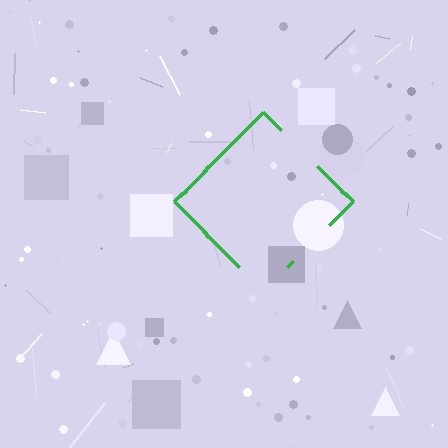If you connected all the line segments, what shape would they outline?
They would outline a diamond.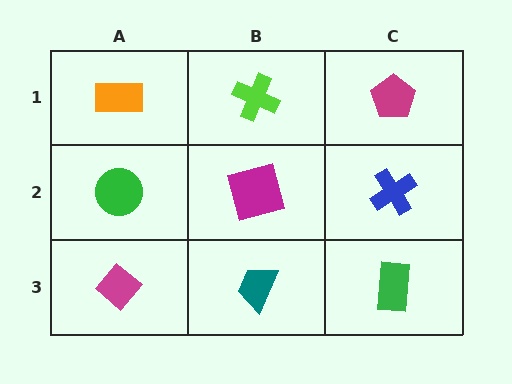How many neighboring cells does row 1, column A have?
2.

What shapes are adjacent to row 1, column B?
A magenta square (row 2, column B), an orange rectangle (row 1, column A), a magenta pentagon (row 1, column C).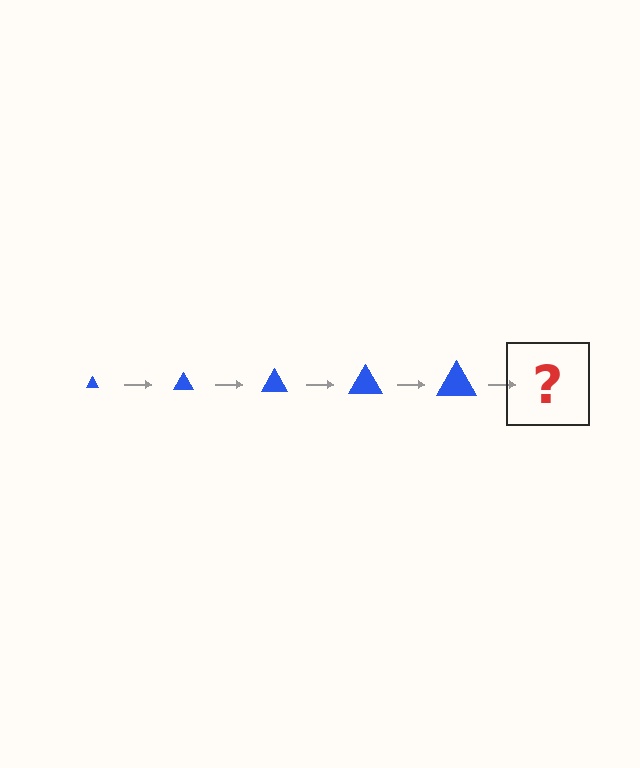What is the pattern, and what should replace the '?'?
The pattern is that the triangle gets progressively larger each step. The '?' should be a blue triangle, larger than the previous one.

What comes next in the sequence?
The next element should be a blue triangle, larger than the previous one.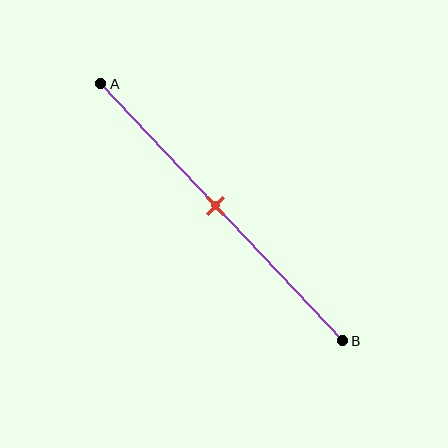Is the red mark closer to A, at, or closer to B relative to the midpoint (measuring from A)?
The red mark is approximately at the midpoint of segment AB.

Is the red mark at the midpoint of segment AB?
Yes, the mark is approximately at the midpoint.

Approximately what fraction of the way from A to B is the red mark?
The red mark is approximately 45% of the way from A to B.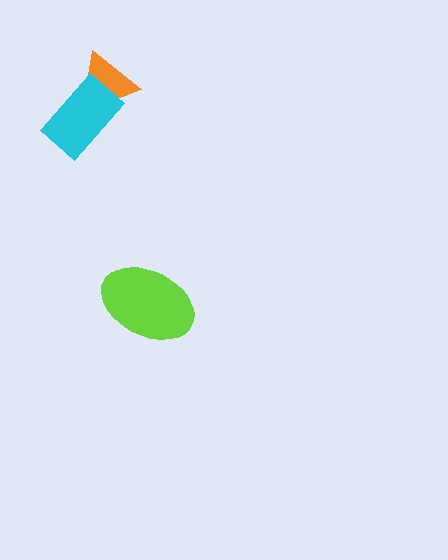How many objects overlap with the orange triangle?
1 object overlaps with the orange triangle.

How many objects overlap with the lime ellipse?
0 objects overlap with the lime ellipse.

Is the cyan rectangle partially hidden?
No, no other shape covers it.